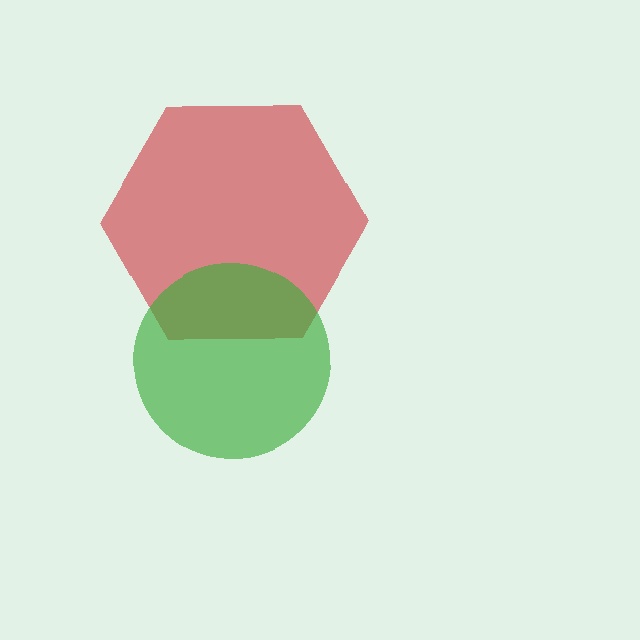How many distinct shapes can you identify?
There are 2 distinct shapes: a red hexagon, a green circle.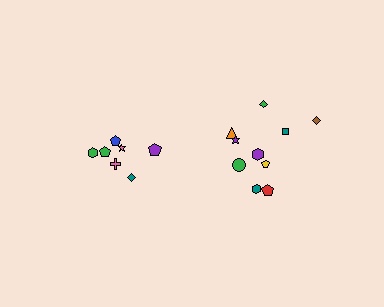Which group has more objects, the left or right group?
The right group.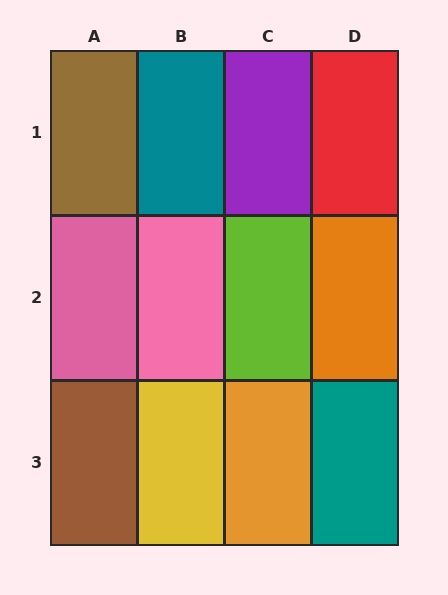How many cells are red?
1 cell is red.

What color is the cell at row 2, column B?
Pink.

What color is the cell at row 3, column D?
Teal.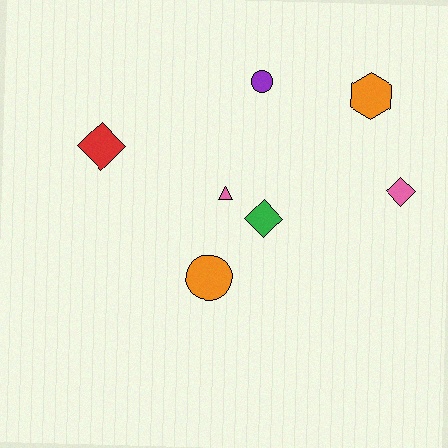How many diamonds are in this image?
There are 3 diamonds.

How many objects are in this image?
There are 7 objects.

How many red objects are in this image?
There is 1 red object.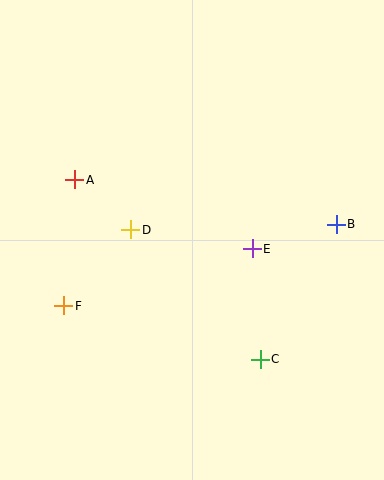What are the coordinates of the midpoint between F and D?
The midpoint between F and D is at (97, 268).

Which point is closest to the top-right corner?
Point B is closest to the top-right corner.